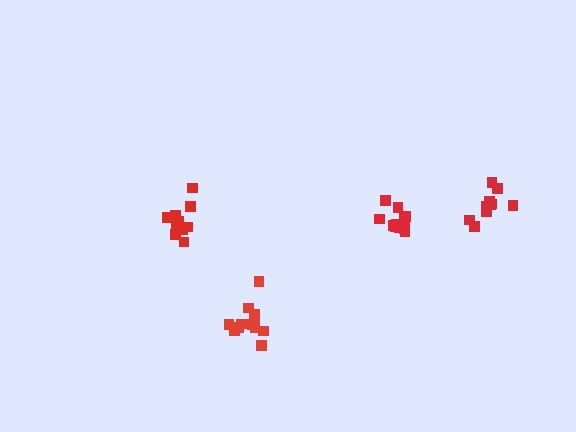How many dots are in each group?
Group 1: 13 dots, Group 2: 10 dots, Group 3: 12 dots, Group 4: 11 dots (46 total).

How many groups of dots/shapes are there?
There are 4 groups.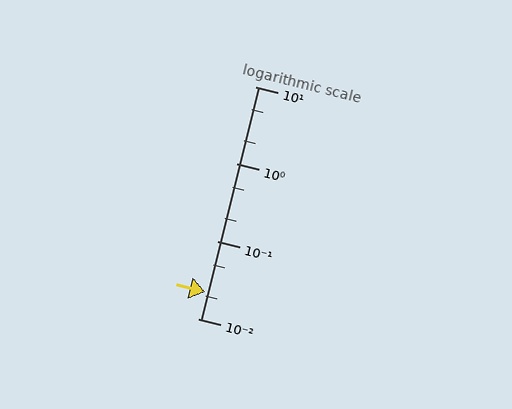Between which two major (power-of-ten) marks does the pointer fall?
The pointer is between 0.01 and 0.1.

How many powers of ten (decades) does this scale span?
The scale spans 3 decades, from 0.01 to 10.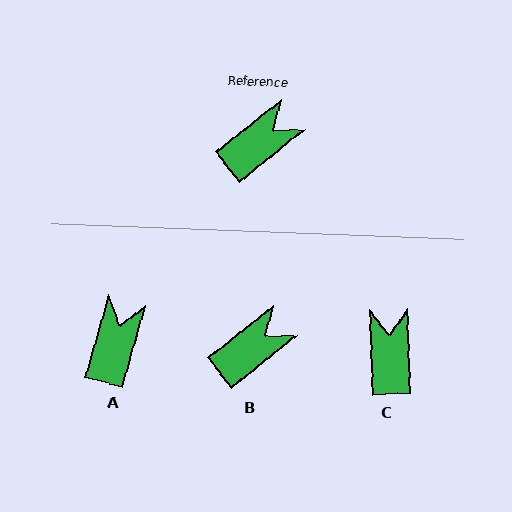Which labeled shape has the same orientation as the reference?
B.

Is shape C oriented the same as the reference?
No, it is off by about 53 degrees.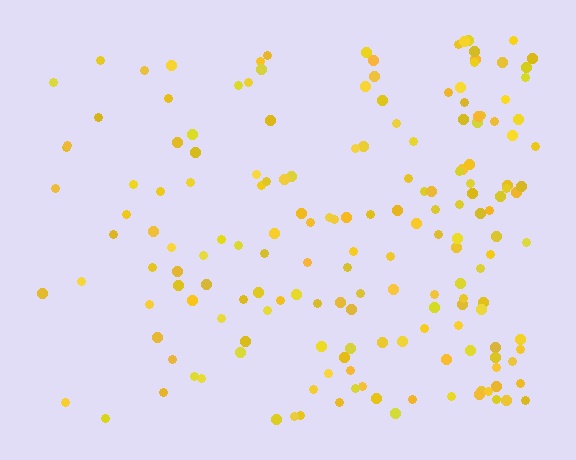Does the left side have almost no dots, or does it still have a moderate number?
Still a moderate number, just noticeably fewer than the right.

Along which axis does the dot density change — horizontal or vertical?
Horizontal.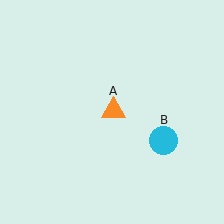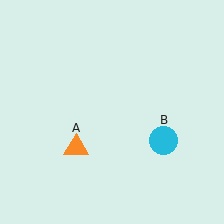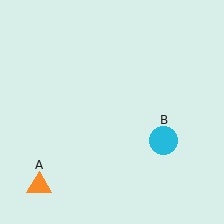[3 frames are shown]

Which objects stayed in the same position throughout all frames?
Cyan circle (object B) remained stationary.